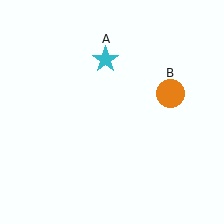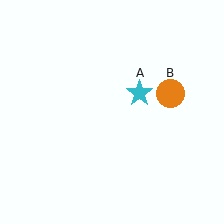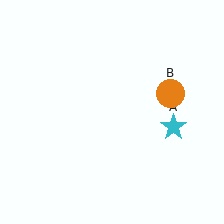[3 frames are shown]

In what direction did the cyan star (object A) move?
The cyan star (object A) moved down and to the right.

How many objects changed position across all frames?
1 object changed position: cyan star (object A).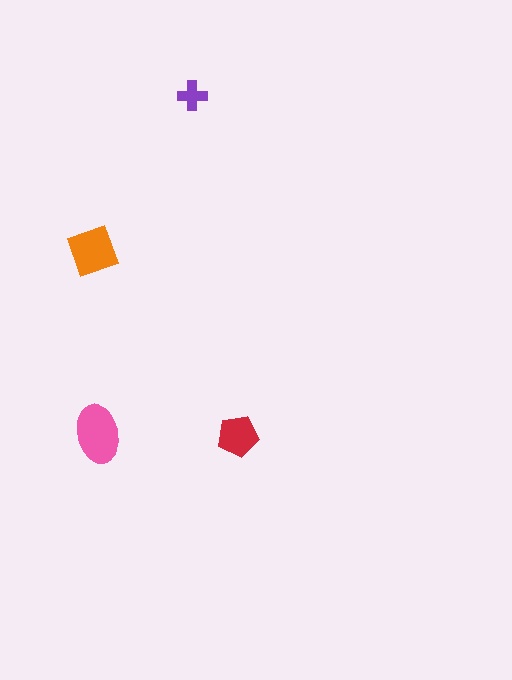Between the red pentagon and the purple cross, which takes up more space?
The red pentagon.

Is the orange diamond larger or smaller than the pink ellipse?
Smaller.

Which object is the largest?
The pink ellipse.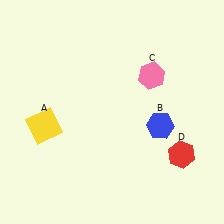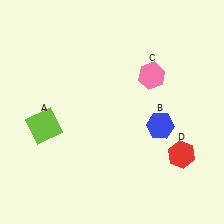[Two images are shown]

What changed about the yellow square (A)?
In Image 1, A is yellow. In Image 2, it changed to lime.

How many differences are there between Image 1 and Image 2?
There is 1 difference between the two images.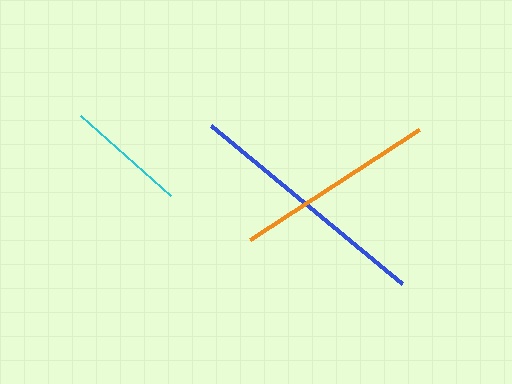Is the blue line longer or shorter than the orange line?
The blue line is longer than the orange line.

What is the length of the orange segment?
The orange segment is approximately 202 pixels long.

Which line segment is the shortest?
The cyan line is the shortest at approximately 120 pixels.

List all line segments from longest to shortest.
From longest to shortest: blue, orange, cyan.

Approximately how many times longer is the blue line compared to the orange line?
The blue line is approximately 1.2 times the length of the orange line.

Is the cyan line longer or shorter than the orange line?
The orange line is longer than the cyan line.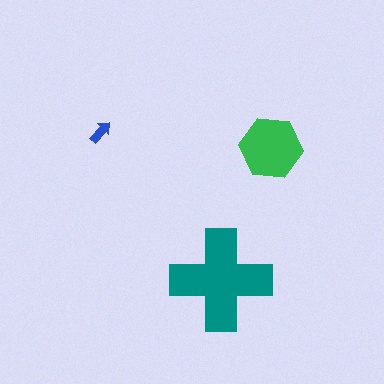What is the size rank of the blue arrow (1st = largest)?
3rd.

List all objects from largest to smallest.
The teal cross, the green hexagon, the blue arrow.